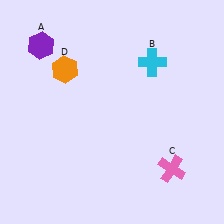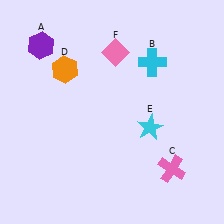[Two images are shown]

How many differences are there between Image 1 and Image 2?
There are 2 differences between the two images.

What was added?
A cyan star (E), a pink diamond (F) were added in Image 2.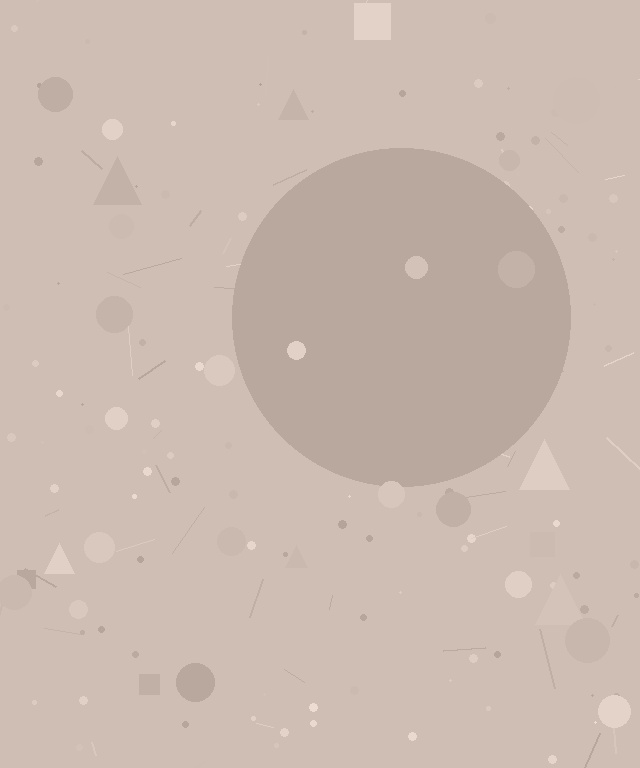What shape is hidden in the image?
A circle is hidden in the image.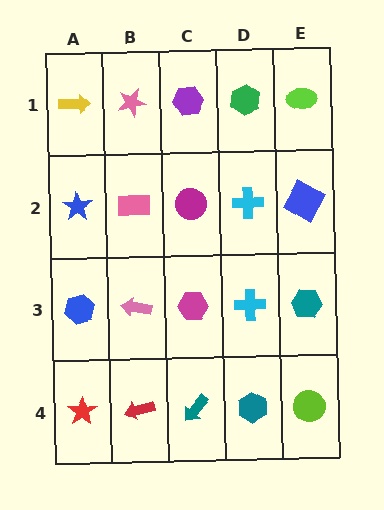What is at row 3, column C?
A magenta hexagon.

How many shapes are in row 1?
5 shapes.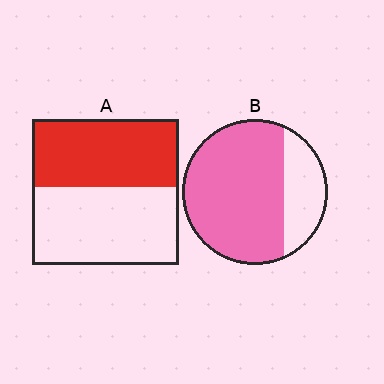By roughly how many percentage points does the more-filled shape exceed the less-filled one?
By roughly 30 percentage points (B over A).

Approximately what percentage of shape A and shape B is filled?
A is approximately 45% and B is approximately 75%.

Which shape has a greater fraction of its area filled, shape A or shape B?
Shape B.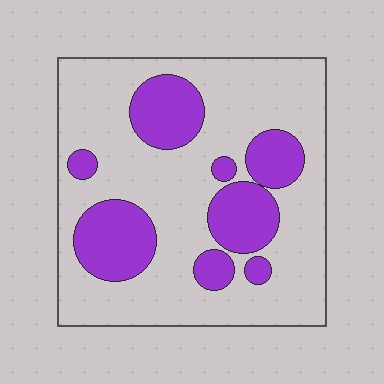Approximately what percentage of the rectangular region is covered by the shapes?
Approximately 30%.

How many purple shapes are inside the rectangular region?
8.